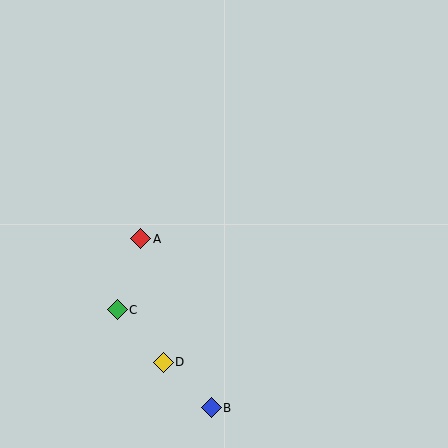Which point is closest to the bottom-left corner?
Point C is closest to the bottom-left corner.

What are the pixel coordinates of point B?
Point B is at (211, 408).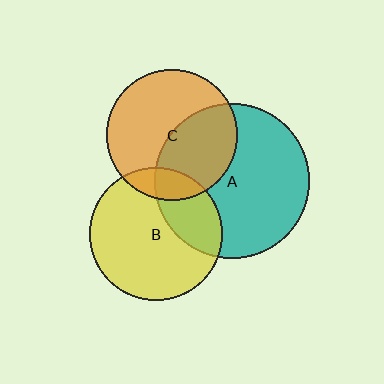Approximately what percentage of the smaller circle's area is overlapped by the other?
Approximately 15%.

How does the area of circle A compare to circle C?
Approximately 1.4 times.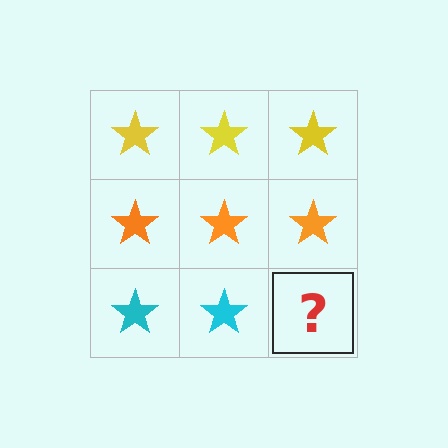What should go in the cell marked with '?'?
The missing cell should contain a cyan star.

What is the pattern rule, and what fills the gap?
The rule is that each row has a consistent color. The gap should be filled with a cyan star.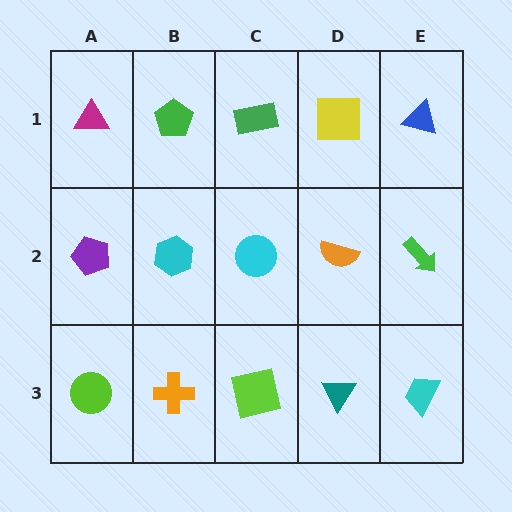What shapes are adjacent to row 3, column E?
A green arrow (row 2, column E), a teal triangle (row 3, column D).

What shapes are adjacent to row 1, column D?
An orange semicircle (row 2, column D), a green rectangle (row 1, column C), a blue triangle (row 1, column E).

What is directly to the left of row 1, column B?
A magenta triangle.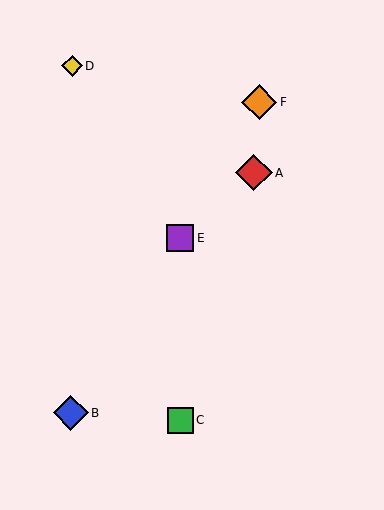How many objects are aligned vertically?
2 objects (C, E) are aligned vertically.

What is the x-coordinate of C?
Object C is at x≈180.